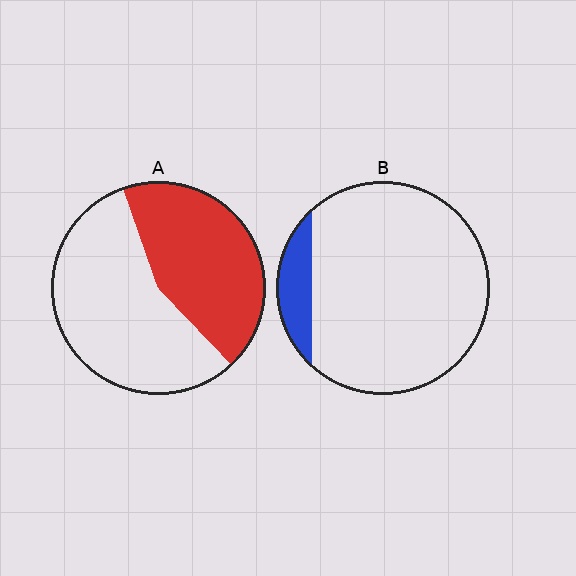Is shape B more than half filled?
No.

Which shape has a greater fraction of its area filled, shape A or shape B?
Shape A.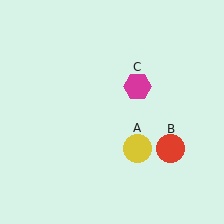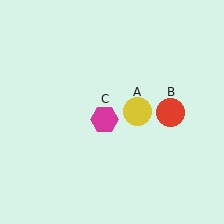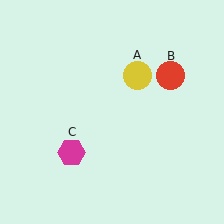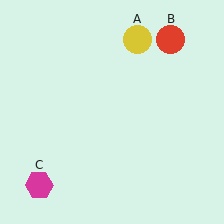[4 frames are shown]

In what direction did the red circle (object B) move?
The red circle (object B) moved up.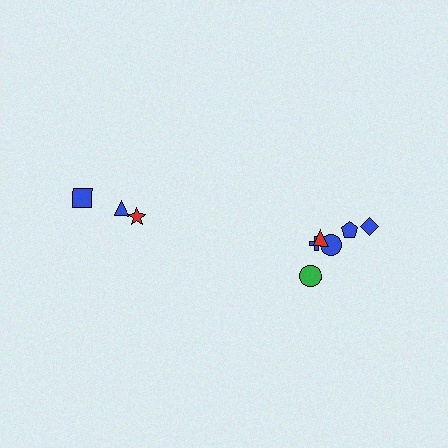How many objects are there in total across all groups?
There are 9 objects.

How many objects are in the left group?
There are 3 objects.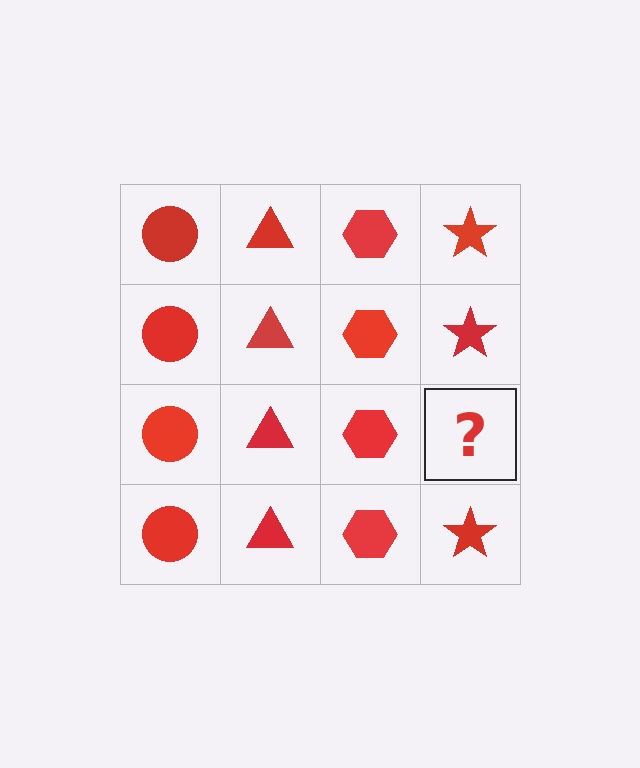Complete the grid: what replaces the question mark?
The question mark should be replaced with a red star.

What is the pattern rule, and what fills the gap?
The rule is that each column has a consistent shape. The gap should be filled with a red star.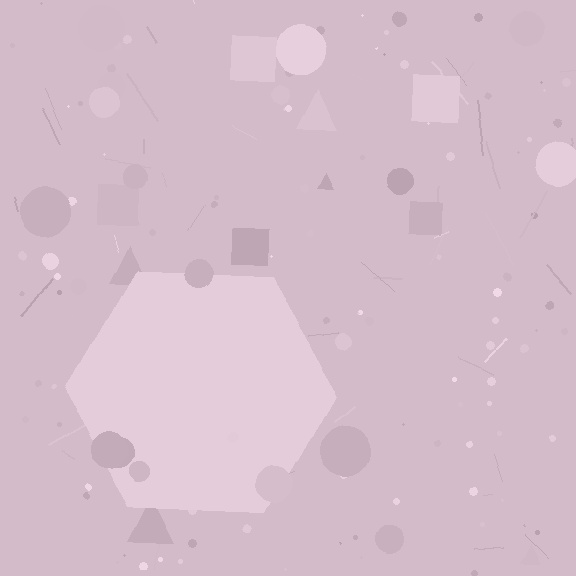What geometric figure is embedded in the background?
A hexagon is embedded in the background.